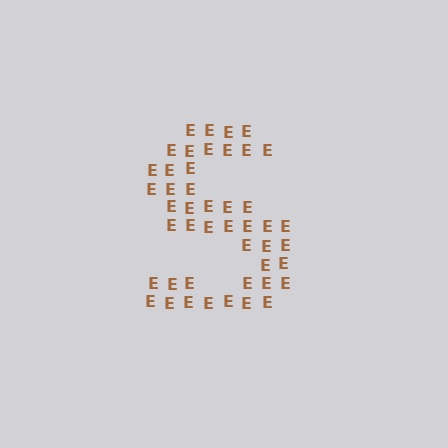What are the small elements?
The small elements are letter E's.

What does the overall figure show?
The overall figure shows the letter S.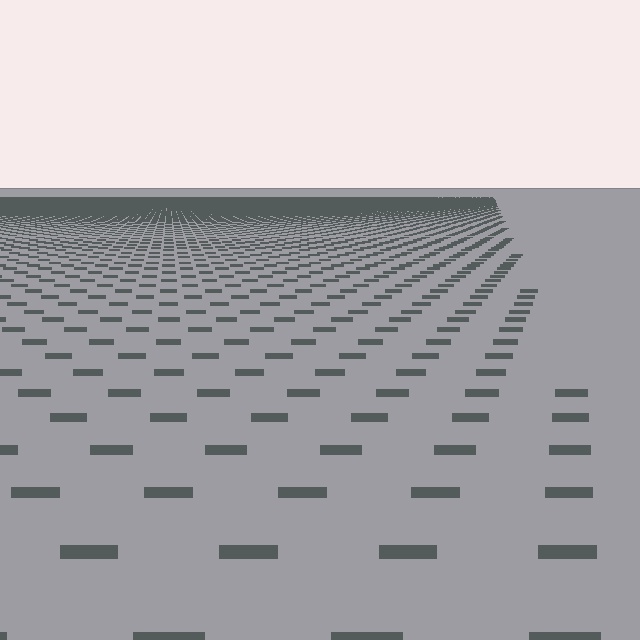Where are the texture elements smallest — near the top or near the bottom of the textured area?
Near the top.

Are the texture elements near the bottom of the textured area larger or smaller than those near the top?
Larger. Near the bottom, elements are closer to the viewer and appear at a bigger on-screen size.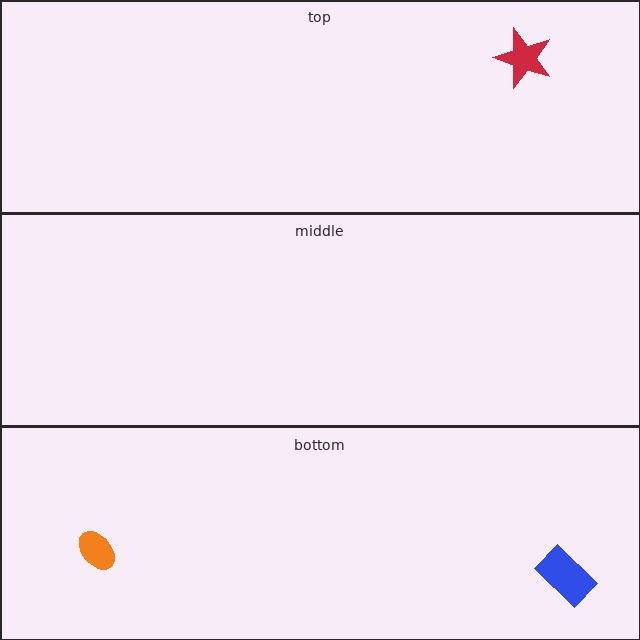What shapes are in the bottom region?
The blue rectangle, the orange ellipse.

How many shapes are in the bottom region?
2.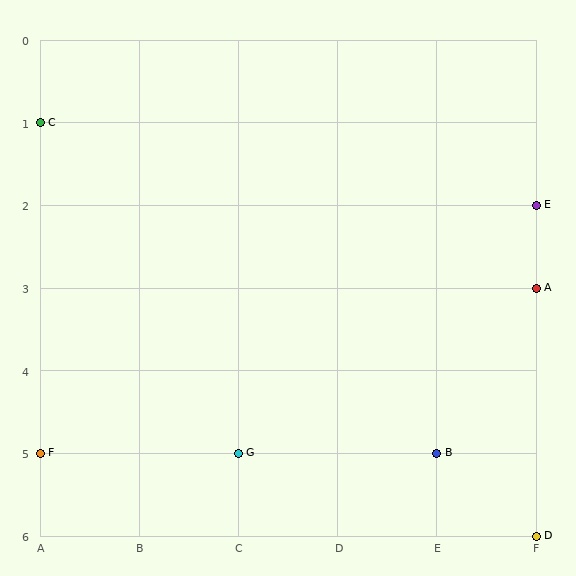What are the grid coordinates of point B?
Point B is at grid coordinates (E, 5).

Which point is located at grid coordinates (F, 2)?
Point E is at (F, 2).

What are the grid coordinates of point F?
Point F is at grid coordinates (A, 5).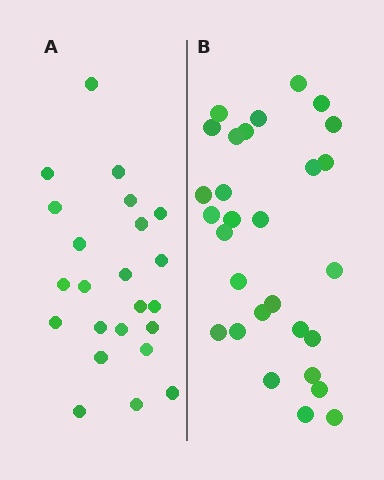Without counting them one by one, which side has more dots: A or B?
Region B (the right region) has more dots.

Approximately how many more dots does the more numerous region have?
Region B has about 6 more dots than region A.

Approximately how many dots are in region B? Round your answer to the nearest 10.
About 30 dots. (The exact count is 29, which rounds to 30.)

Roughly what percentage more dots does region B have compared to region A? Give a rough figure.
About 25% more.